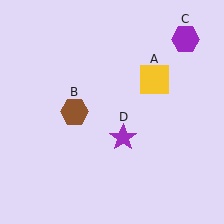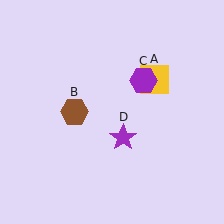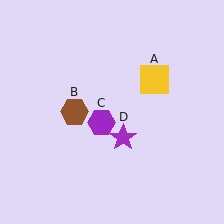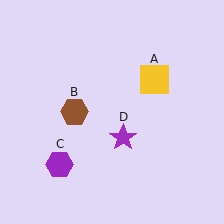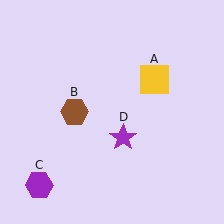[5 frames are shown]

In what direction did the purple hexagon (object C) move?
The purple hexagon (object C) moved down and to the left.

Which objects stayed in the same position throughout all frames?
Yellow square (object A) and brown hexagon (object B) and purple star (object D) remained stationary.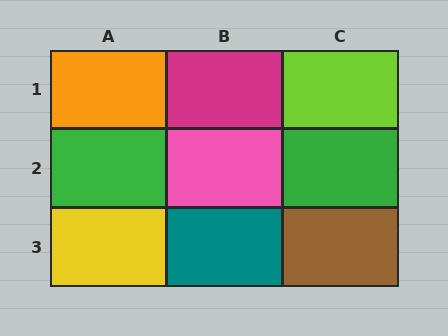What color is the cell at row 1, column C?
Lime.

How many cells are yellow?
1 cell is yellow.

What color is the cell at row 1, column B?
Magenta.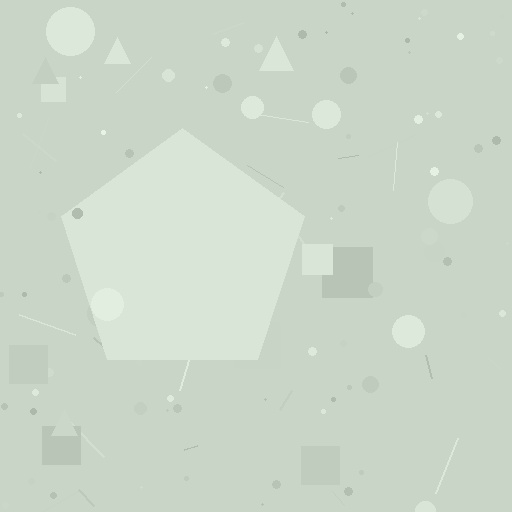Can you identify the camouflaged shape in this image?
The camouflaged shape is a pentagon.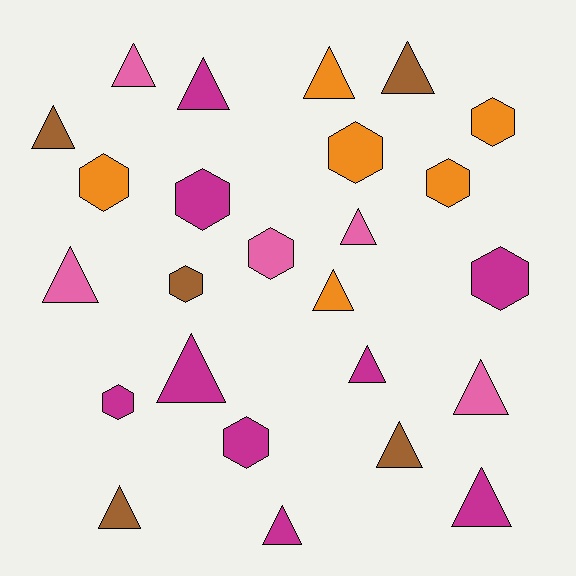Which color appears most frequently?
Magenta, with 9 objects.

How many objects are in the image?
There are 25 objects.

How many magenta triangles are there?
There are 5 magenta triangles.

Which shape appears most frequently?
Triangle, with 15 objects.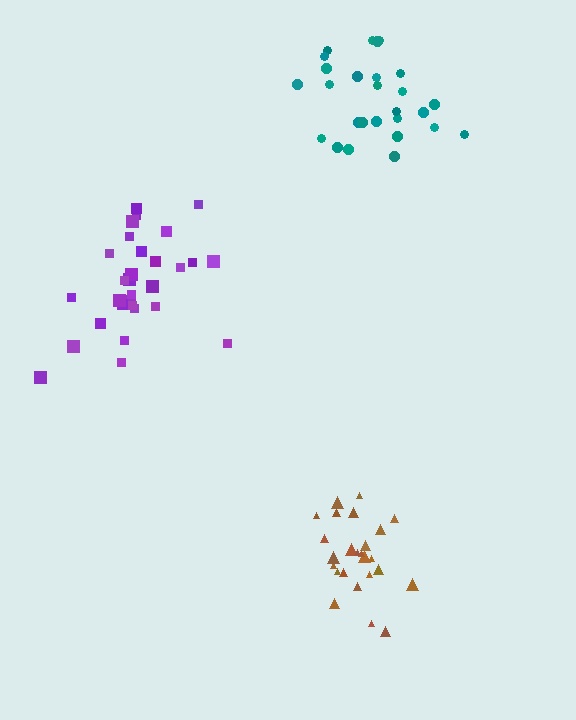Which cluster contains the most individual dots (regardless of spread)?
Purple (30).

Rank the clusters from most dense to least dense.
brown, teal, purple.